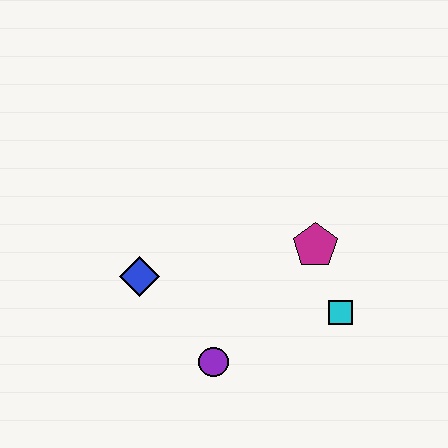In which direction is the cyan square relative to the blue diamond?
The cyan square is to the right of the blue diamond.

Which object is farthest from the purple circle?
The magenta pentagon is farthest from the purple circle.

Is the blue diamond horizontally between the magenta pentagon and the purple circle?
No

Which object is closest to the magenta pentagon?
The cyan square is closest to the magenta pentagon.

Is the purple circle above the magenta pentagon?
No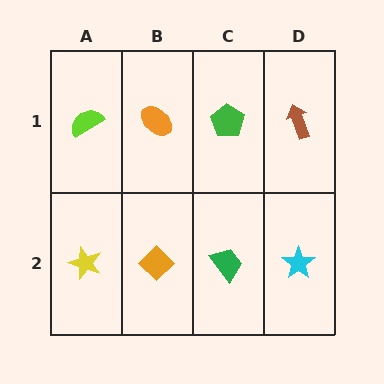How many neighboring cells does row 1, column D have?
2.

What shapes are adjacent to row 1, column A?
A yellow star (row 2, column A), an orange ellipse (row 1, column B).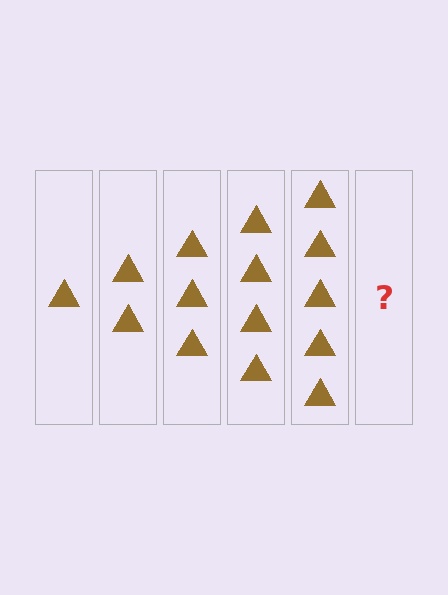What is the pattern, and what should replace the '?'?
The pattern is that each step adds one more triangle. The '?' should be 6 triangles.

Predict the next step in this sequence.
The next step is 6 triangles.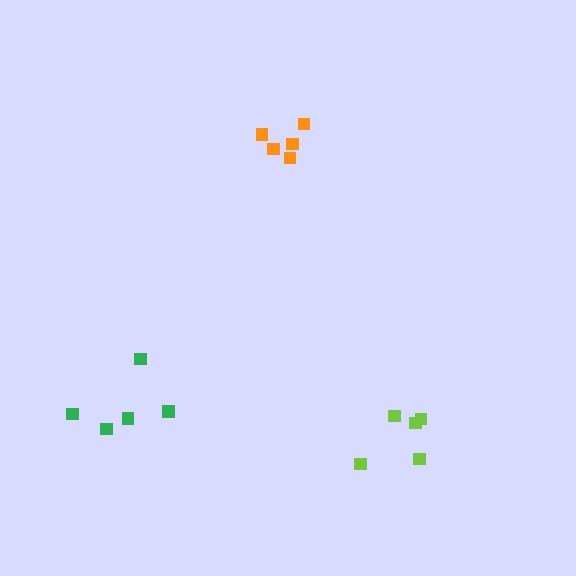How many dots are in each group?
Group 1: 5 dots, Group 2: 5 dots, Group 3: 5 dots (15 total).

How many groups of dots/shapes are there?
There are 3 groups.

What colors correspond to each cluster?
The clusters are colored: lime, orange, green.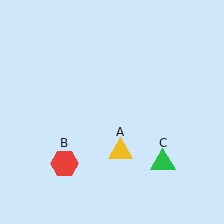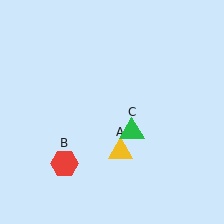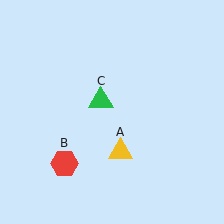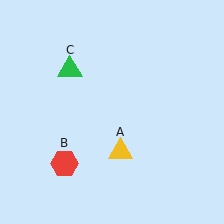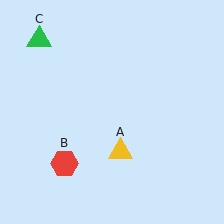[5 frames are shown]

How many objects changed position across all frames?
1 object changed position: green triangle (object C).